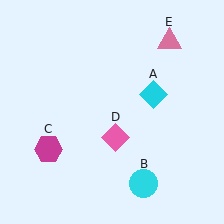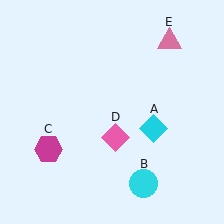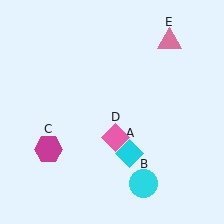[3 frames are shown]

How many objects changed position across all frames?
1 object changed position: cyan diamond (object A).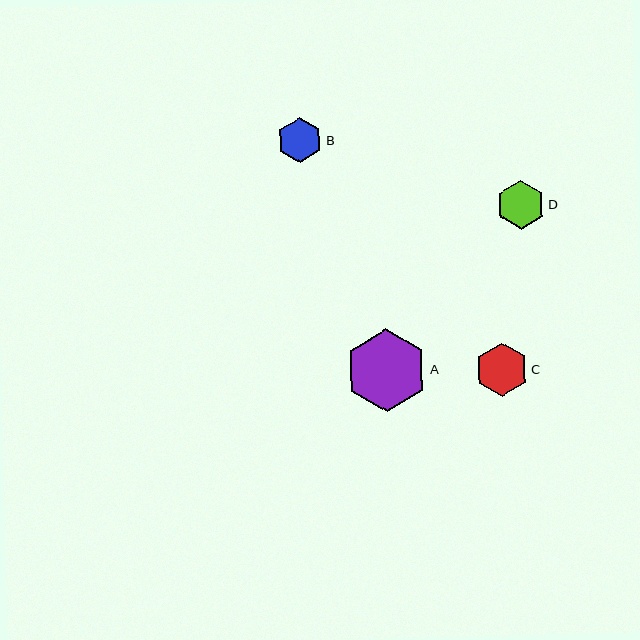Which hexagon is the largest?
Hexagon A is the largest with a size of approximately 82 pixels.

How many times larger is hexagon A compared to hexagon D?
Hexagon A is approximately 1.7 times the size of hexagon D.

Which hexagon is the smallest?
Hexagon B is the smallest with a size of approximately 45 pixels.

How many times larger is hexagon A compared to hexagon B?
Hexagon A is approximately 1.8 times the size of hexagon B.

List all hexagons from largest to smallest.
From largest to smallest: A, C, D, B.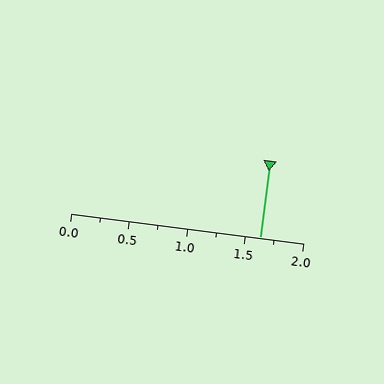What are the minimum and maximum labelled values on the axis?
The axis runs from 0.0 to 2.0.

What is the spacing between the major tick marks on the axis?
The major ticks are spaced 0.5 apart.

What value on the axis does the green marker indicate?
The marker indicates approximately 1.62.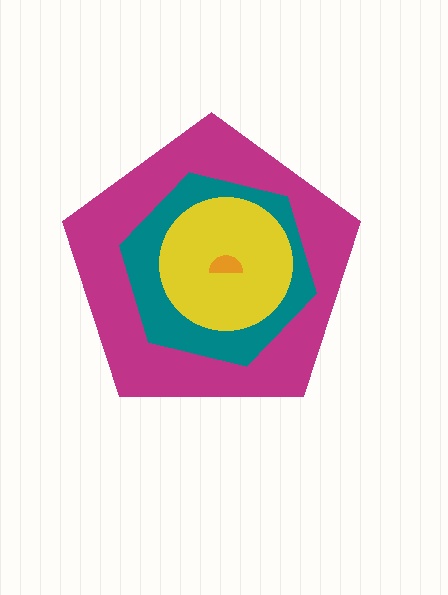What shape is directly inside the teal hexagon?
The yellow circle.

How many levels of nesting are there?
4.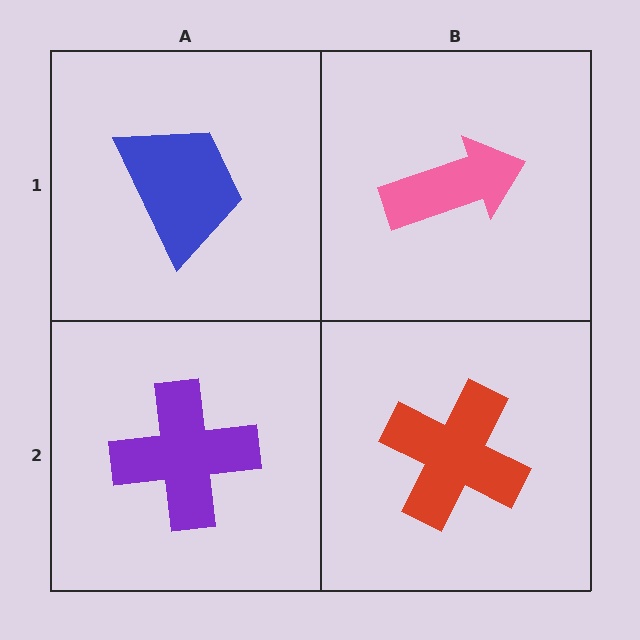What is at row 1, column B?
A pink arrow.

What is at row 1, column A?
A blue trapezoid.